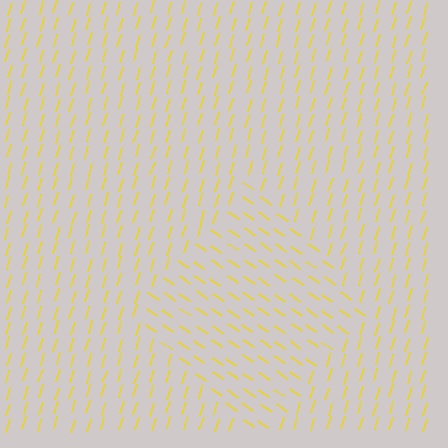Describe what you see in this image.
The image is filled with small yellow line segments. A diamond region in the image has lines oriented differently from the surrounding lines, creating a visible texture boundary.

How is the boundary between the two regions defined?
The boundary is defined purely by a change in line orientation (approximately 72 degrees difference). All lines are the same color and thickness.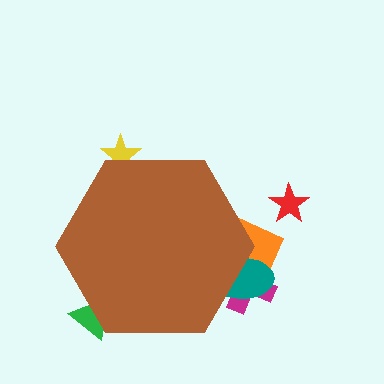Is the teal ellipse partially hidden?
Yes, the teal ellipse is partially hidden behind the brown hexagon.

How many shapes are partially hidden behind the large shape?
5 shapes are partially hidden.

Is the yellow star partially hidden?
Yes, the yellow star is partially hidden behind the brown hexagon.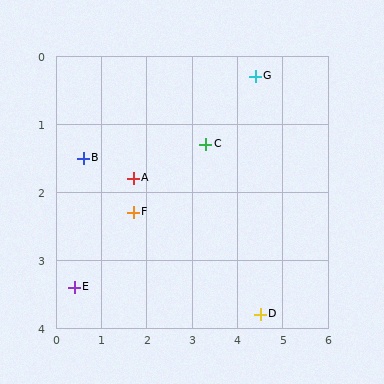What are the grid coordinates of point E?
Point E is at approximately (0.4, 3.4).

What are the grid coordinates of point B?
Point B is at approximately (0.6, 1.5).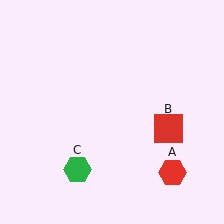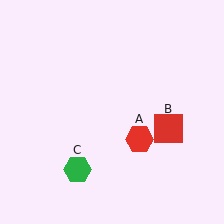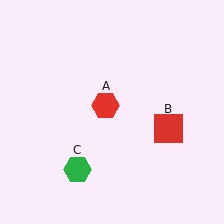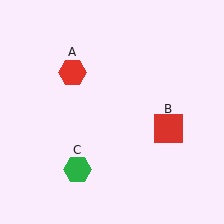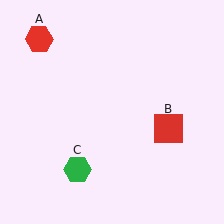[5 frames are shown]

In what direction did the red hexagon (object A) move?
The red hexagon (object A) moved up and to the left.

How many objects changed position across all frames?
1 object changed position: red hexagon (object A).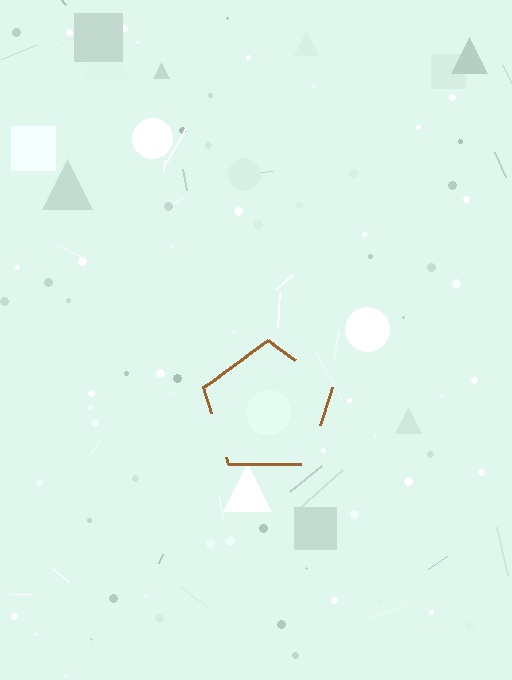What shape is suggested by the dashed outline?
The dashed outline suggests a pentagon.